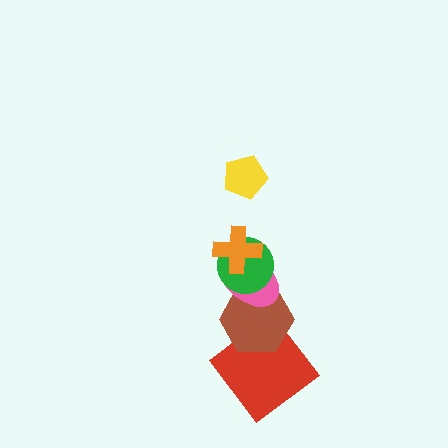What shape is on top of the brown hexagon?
The pink ellipse is on top of the brown hexagon.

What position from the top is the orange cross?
The orange cross is 2nd from the top.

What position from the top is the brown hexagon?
The brown hexagon is 5th from the top.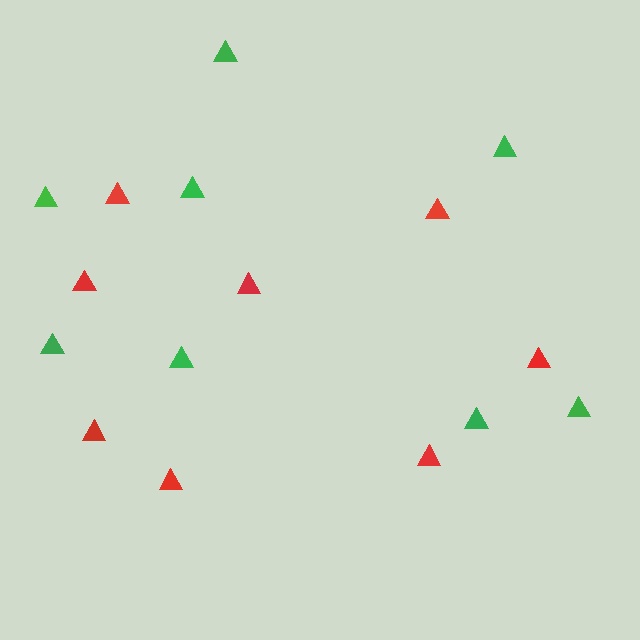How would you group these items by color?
There are 2 groups: one group of red triangles (8) and one group of green triangles (8).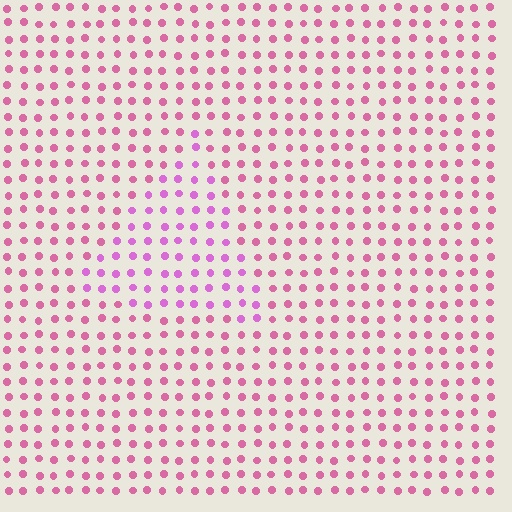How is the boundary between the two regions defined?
The boundary is defined purely by a slight shift in hue (about 28 degrees). Spacing, size, and orientation are identical on both sides.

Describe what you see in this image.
The image is filled with small pink elements in a uniform arrangement. A triangle-shaped region is visible where the elements are tinted to a slightly different hue, forming a subtle color boundary.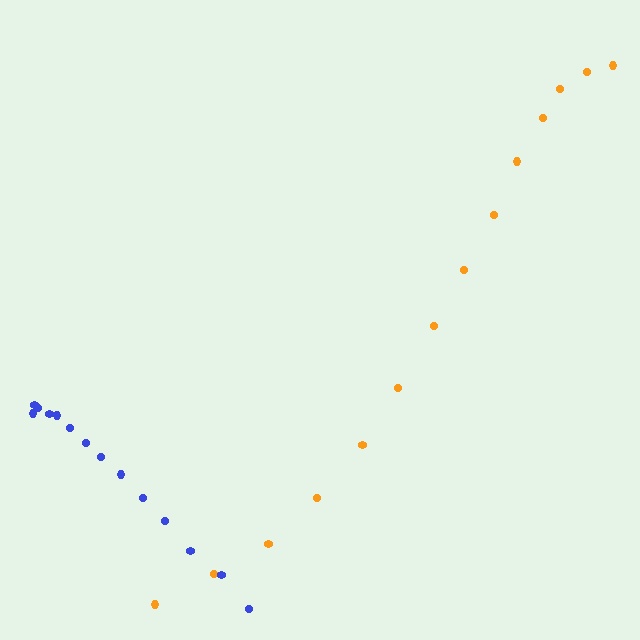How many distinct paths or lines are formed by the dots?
There are 2 distinct paths.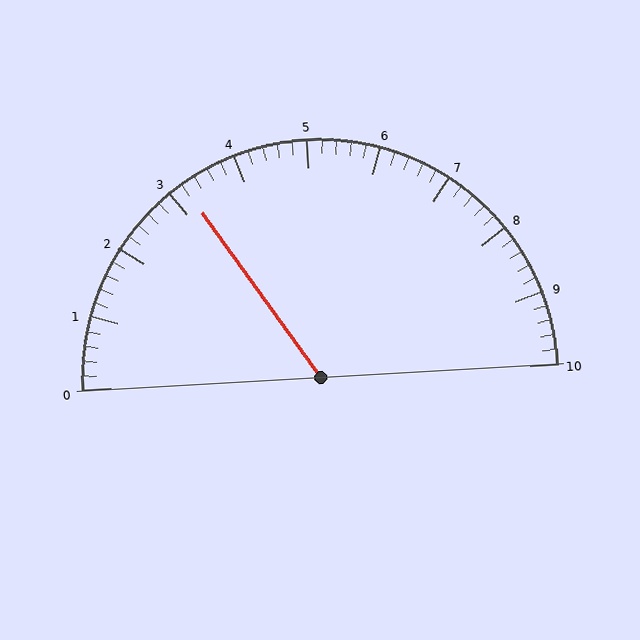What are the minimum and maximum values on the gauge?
The gauge ranges from 0 to 10.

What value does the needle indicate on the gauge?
The needle indicates approximately 3.2.